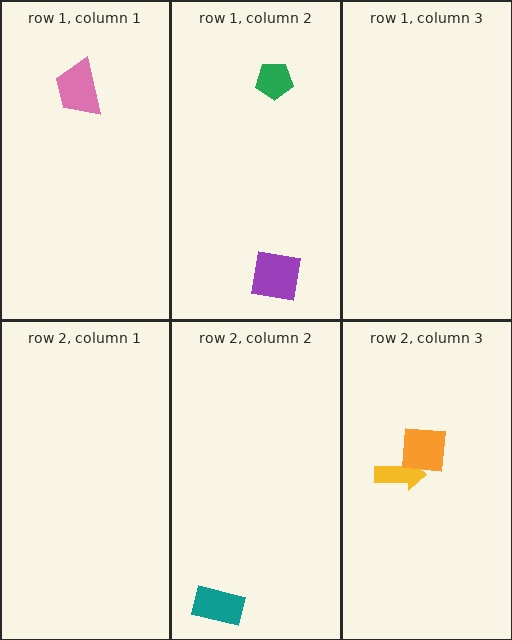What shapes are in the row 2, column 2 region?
The teal rectangle.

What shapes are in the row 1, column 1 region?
The pink trapezoid.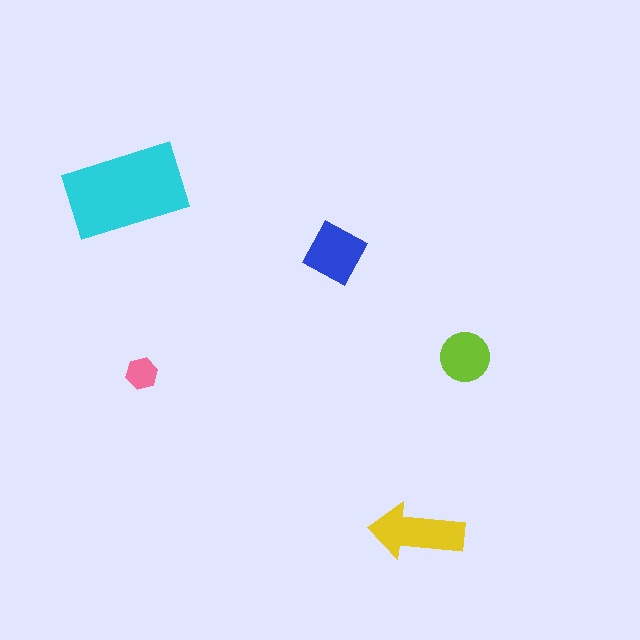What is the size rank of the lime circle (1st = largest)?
4th.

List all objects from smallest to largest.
The pink hexagon, the lime circle, the blue square, the yellow arrow, the cyan rectangle.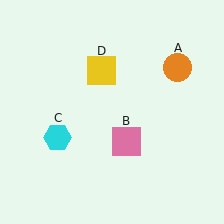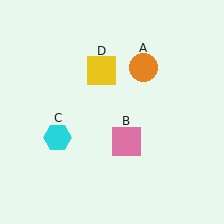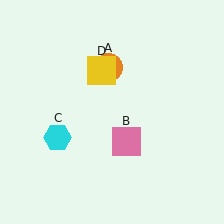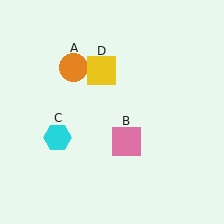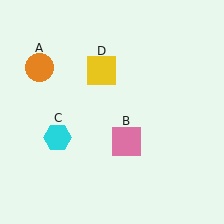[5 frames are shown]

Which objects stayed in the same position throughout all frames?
Pink square (object B) and cyan hexagon (object C) and yellow square (object D) remained stationary.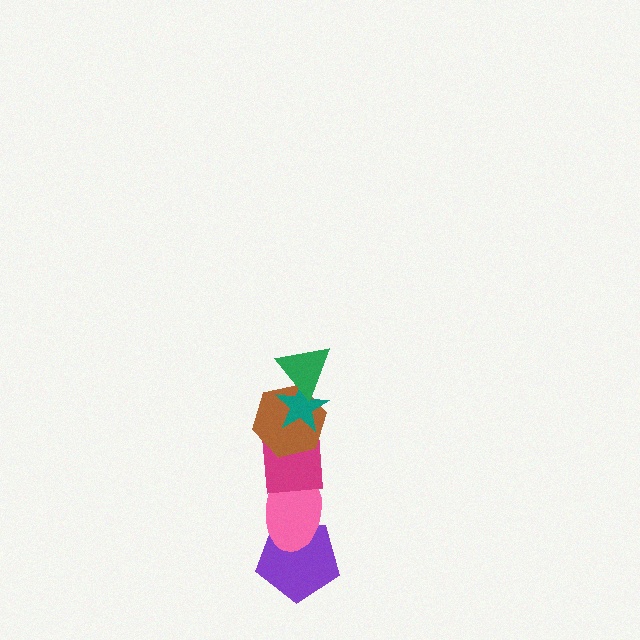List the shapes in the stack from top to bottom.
From top to bottom: the green triangle, the teal star, the brown hexagon, the magenta square, the pink ellipse, the purple pentagon.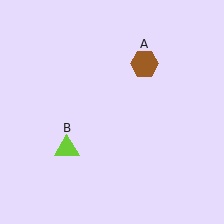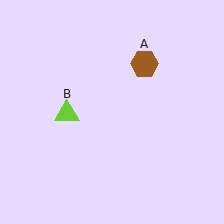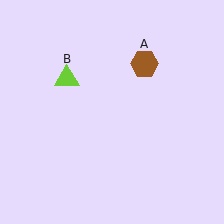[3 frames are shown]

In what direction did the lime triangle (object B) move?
The lime triangle (object B) moved up.